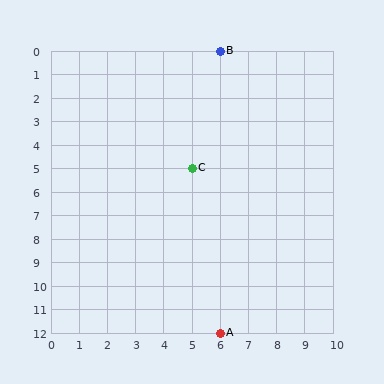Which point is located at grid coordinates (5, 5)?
Point C is at (5, 5).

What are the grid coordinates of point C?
Point C is at grid coordinates (5, 5).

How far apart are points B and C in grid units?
Points B and C are 1 column and 5 rows apart (about 5.1 grid units diagonally).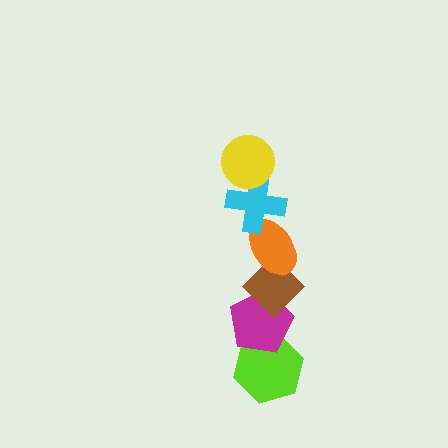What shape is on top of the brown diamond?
The orange ellipse is on top of the brown diamond.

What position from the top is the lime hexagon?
The lime hexagon is 6th from the top.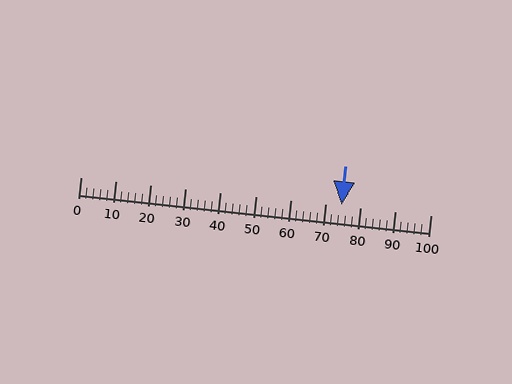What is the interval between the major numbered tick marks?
The major tick marks are spaced 10 units apart.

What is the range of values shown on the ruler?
The ruler shows values from 0 to 100.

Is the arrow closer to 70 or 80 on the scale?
The arrow is closer to 70.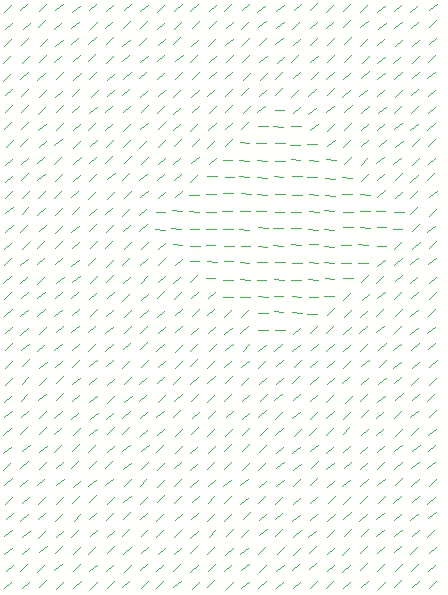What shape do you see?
I see a diamond.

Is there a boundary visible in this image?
Yes, there is a texture boundary formed by a change in line orientation.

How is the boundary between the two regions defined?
The boundary is defined purely by a change in line orientation (approximately 45 degrees difference). All lines are the same color and thickness.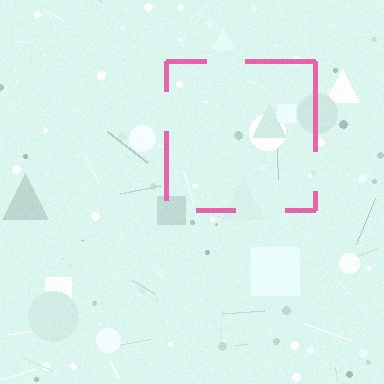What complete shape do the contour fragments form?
The contour fragments form a square.